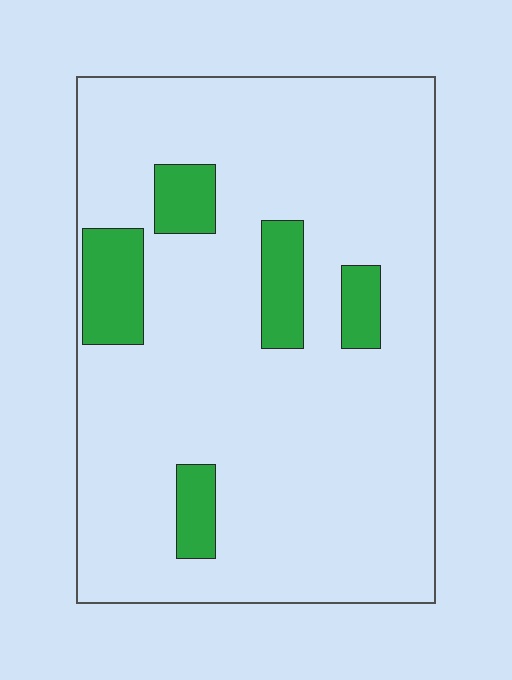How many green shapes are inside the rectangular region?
5.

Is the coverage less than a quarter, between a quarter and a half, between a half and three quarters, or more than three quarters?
Less than a quarter.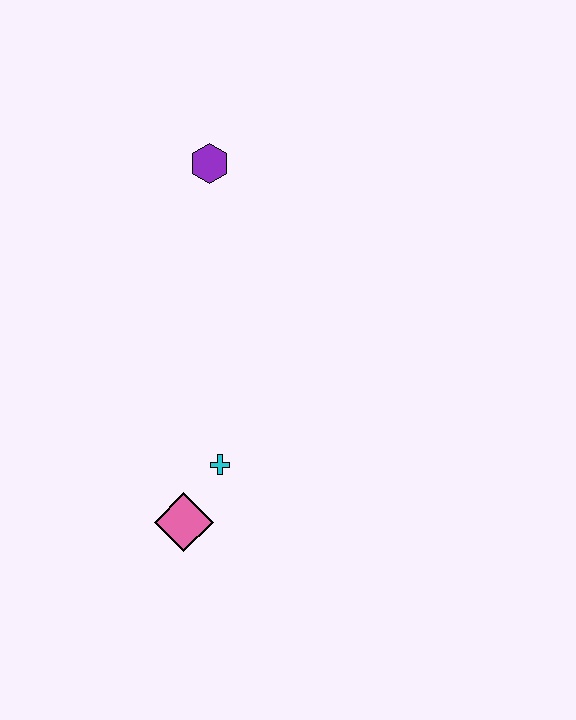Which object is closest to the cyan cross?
The pink diamond is closest to the cyan cross.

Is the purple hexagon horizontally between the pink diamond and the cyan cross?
Yes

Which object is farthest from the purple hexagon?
The pink diamond is farthest from the purple hexagon.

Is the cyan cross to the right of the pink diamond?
Yes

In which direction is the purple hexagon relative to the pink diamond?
The purple hexagon is above the pink diamond.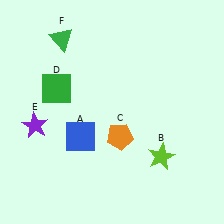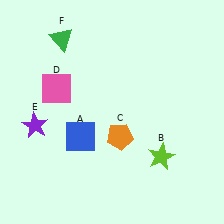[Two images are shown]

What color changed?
The square (D) changed from green in Image 1 to pink in Image 2.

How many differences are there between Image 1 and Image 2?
There is 1 difference between the two images.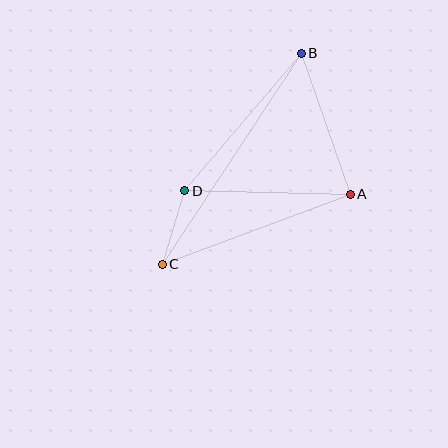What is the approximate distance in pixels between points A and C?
The distance between A and C is approximately 201 pixels.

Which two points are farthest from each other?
Points B and C are farthest from each other.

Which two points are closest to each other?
Points C and D are closest to each other.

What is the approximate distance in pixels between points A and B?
The distance between A and B is approximately 149 pixels.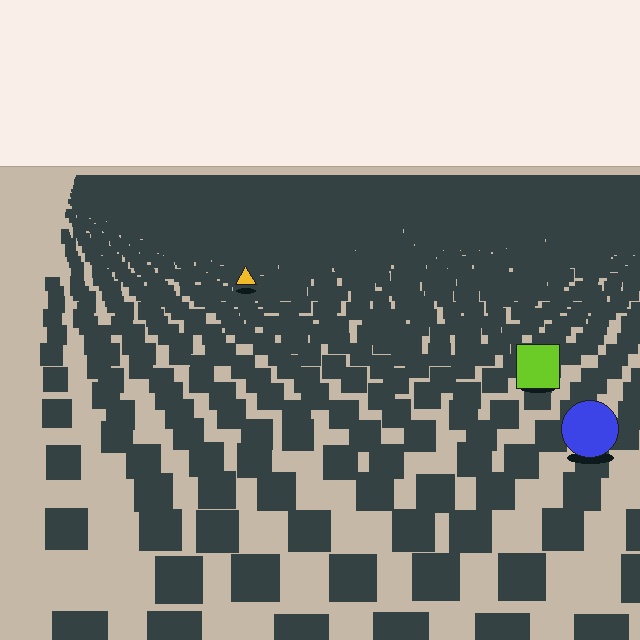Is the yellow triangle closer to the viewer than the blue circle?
No. The blue circle is closer — you can tell from the texture gradient: the ground texture is coarser near it.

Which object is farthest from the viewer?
The yellow triangle is farthest from the viewer. It appears smaller and the ground texture around it is denser.